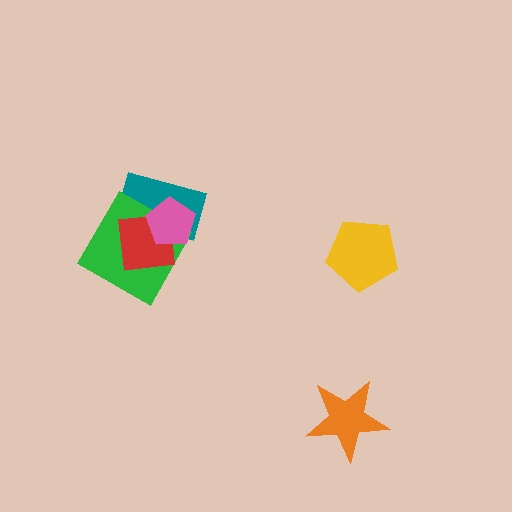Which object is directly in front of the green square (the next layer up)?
The red square is directly in front of the green square.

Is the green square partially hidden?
Yes, it is partially covered by another shape.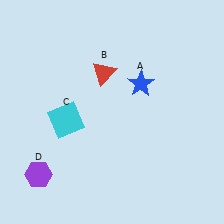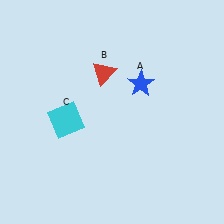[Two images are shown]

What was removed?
The purple hexagon (D) was removed in Image 2.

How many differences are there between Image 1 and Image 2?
There is 1 difference between the two images.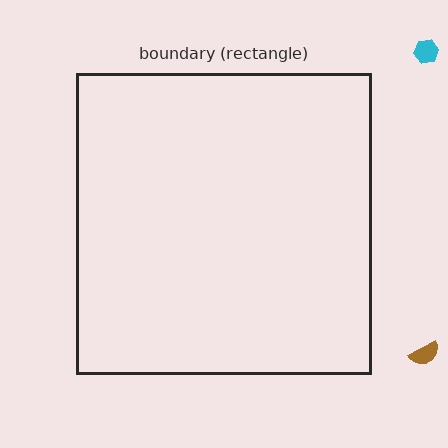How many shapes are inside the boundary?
0 inside, 2 outside.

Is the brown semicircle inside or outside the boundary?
Outside.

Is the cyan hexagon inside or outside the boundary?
Outside.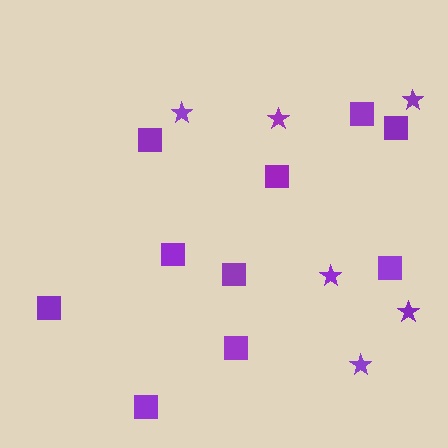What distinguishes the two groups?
There are 2 groups: one group of stars (6) and one group of squares (10).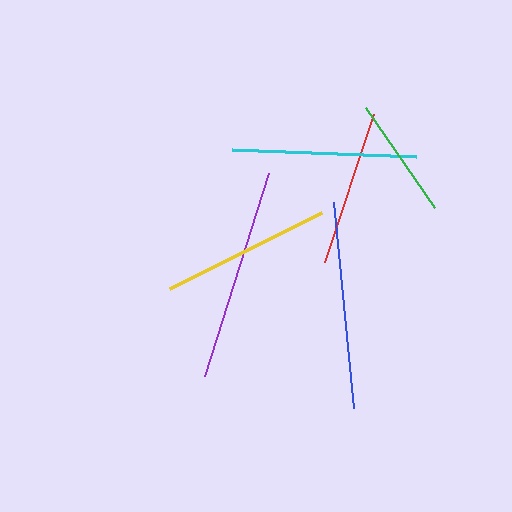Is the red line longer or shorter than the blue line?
The blue line is longer than the red line.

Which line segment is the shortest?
The green line is the shortest at approximately 122 pixels.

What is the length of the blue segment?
The blue segment is approximately 207 pixels long.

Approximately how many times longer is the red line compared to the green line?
The red line is approximately 1.3 times the length of the green line.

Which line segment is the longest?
The purple line is the longest at approximately 213 pixels.